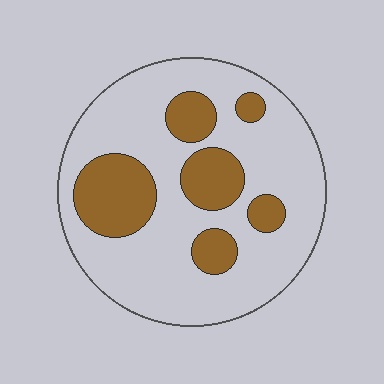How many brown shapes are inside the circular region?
6.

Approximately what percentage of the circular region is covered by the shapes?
Approximately 25%.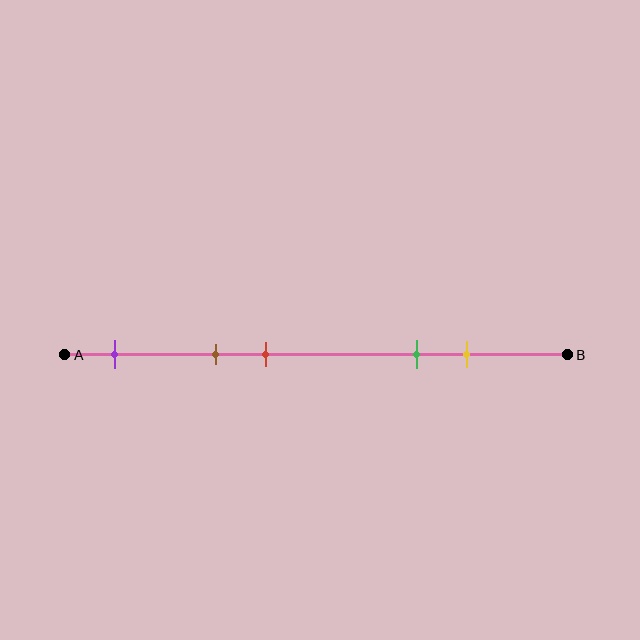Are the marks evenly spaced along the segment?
No, the marks are not evenly spaced.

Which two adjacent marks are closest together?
The brown and red marks are the closest adjacent pair.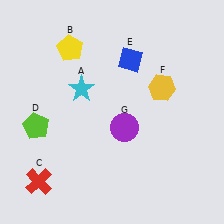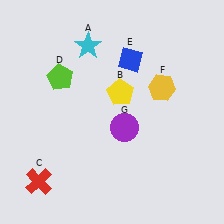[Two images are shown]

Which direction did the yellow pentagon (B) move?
The yellow pentagon (B) moved right.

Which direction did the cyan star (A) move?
The cyan star (A) moved up.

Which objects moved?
The objects that moved are: the cyan star (A), the yellow pentagon (B), the lime pentagon (D).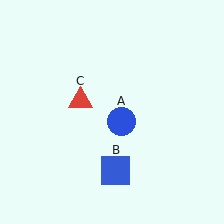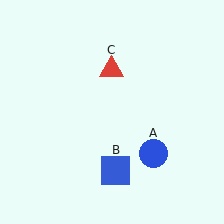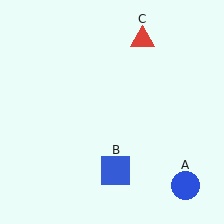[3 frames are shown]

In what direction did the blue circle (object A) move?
The blue circle (object A) moved down and to the right.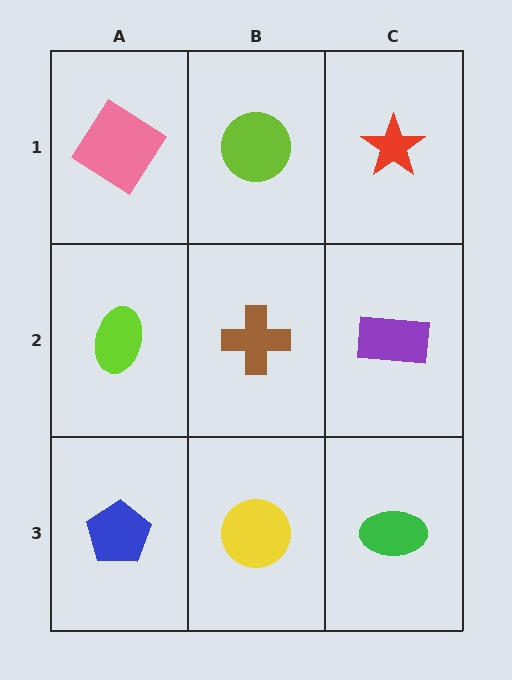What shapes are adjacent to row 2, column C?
A red star (row 1, column C), a green ellipse (row 3, column C), a brown cross (row 2, column B).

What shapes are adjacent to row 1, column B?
A brown cross (row 2, column B), a pink diamond (row 1, column A), a red star (row 1, column C).